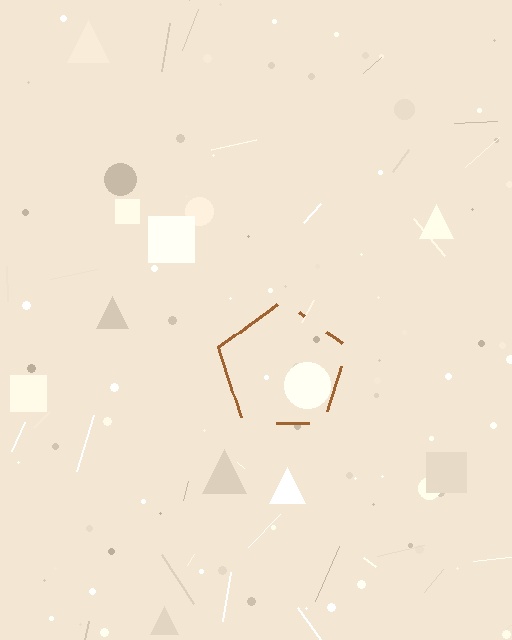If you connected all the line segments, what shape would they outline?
They would outline a pentagon.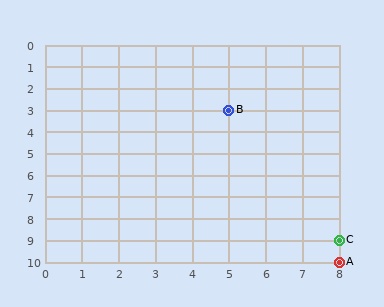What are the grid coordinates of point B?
Point B is at grid coordinates (5, 3).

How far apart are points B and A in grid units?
Points B and A are 3 columns and 7 rows apart (about 7.6 grid units diagonally).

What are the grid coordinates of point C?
Point C is at grid coordinates (8, 9).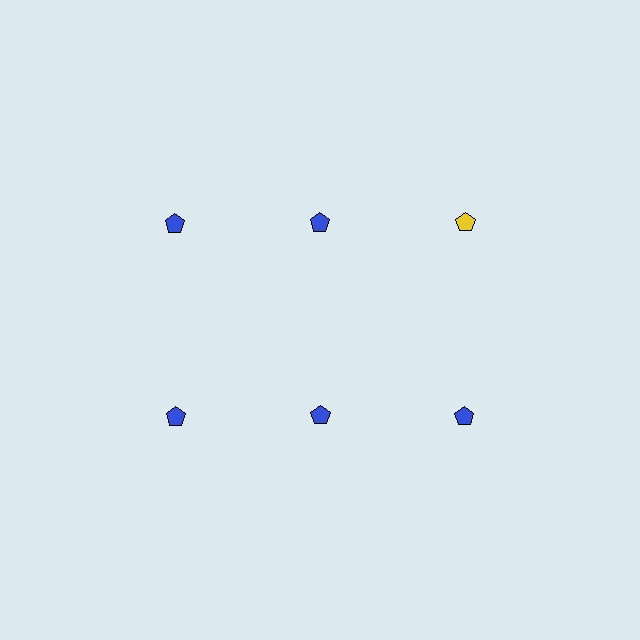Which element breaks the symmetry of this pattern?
The yellow pentagon in the top row, center column breaks the symmetry. All other shapes are blue pentagons.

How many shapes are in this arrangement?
There are 6 shapes arranged in a grid pattern.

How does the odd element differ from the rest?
It has a different color: yellow instead of blue.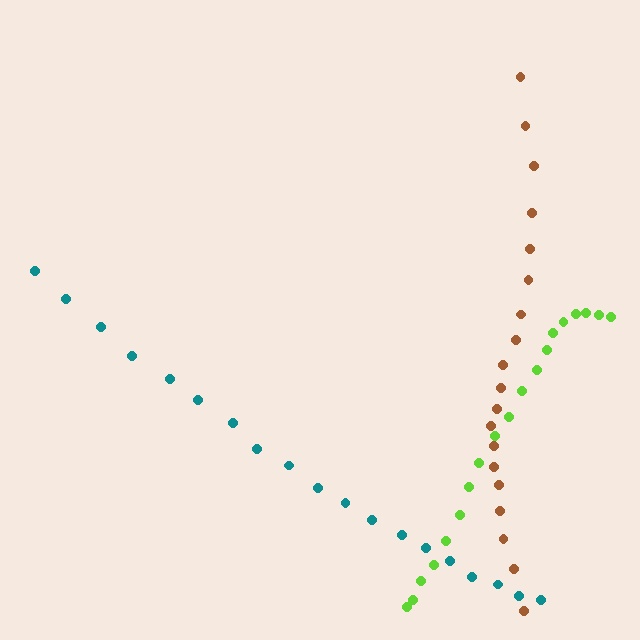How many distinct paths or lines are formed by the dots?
There are 3 distinct paths.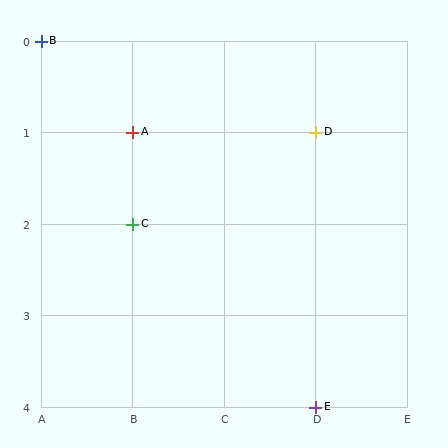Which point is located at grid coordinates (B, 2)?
Point C is at (B, 2).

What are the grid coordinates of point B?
Point B is at grid coordinates (A, 0).